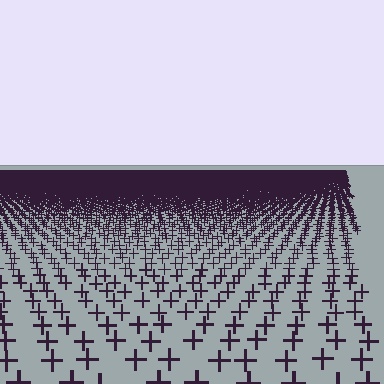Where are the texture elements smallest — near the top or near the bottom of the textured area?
Near the top.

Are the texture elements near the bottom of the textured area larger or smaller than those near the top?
Larger. Near the bottom, elements are closer to the viewer and appear at a bigger on-screen size.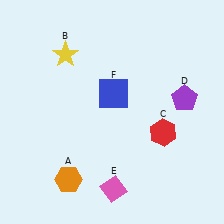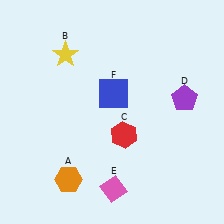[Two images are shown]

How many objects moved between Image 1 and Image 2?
1 object moved between the two images.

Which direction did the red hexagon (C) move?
The red hexagon (C) moved left.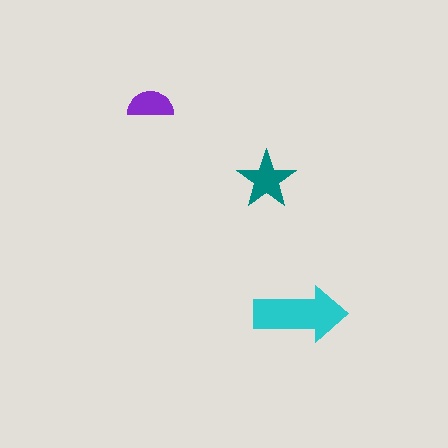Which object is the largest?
The cyan arrow.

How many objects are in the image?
There are 3 objects in the image.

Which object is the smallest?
The purple semicircle.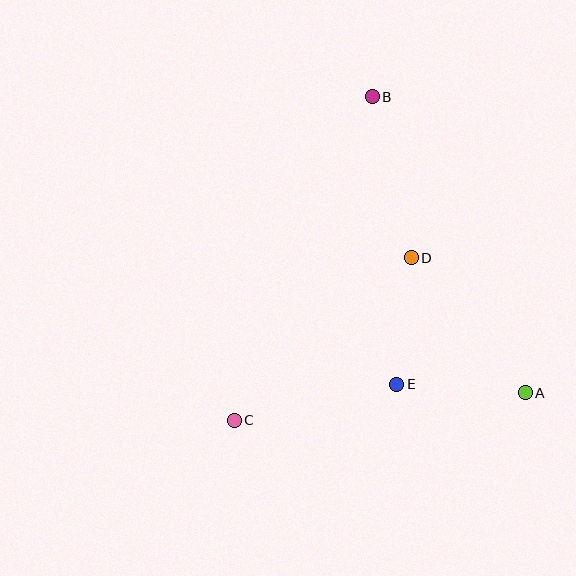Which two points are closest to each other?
Points D and E are closest to each other.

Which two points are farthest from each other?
Points B and C are farthest from each other.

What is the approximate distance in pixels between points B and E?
The distance between B and E is approximately 289 pixels.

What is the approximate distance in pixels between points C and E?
The distance between C and E is approximately 166 pixels.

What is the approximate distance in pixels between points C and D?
The distance between C and D is approximately 240 pixels.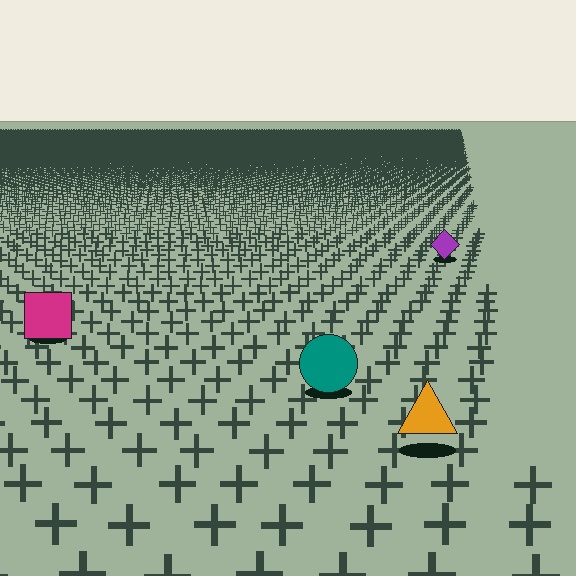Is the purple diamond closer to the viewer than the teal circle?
No. The teal circle is closer — you can tell from the texture gradient: the ground texture is coarser near it.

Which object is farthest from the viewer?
The purple diamond is farthest from the viewer. It appears smaller and the ground texture around it is denser.